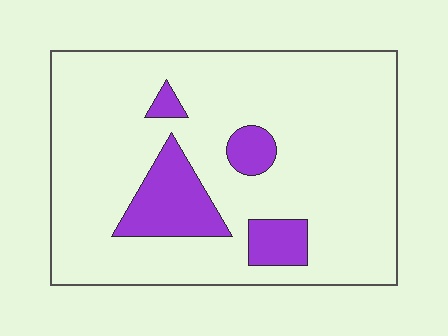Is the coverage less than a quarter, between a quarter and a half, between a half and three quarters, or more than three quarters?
Less than a quarter.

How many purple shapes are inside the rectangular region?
4.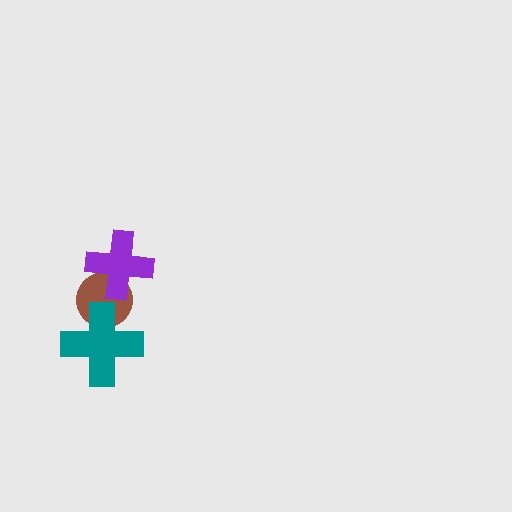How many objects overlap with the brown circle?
2 objects overlap with the brown circle.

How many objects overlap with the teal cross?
1 object overlaps with the teal cross.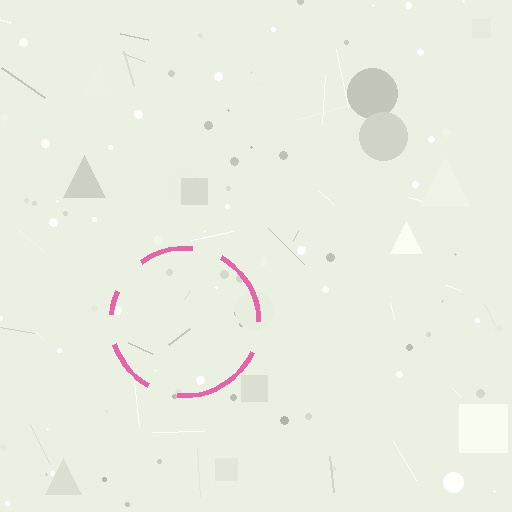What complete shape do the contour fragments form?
The contour fragments form a circle.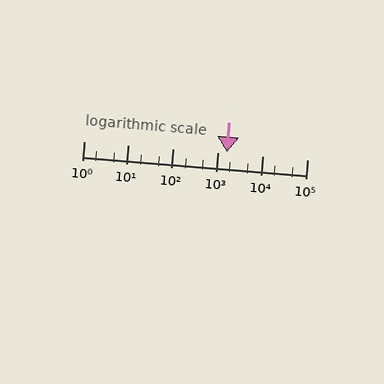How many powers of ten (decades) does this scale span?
The scale spans 5 decades, from 1 to 100000.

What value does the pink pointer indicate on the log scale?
The pointer indicates approximately 1600.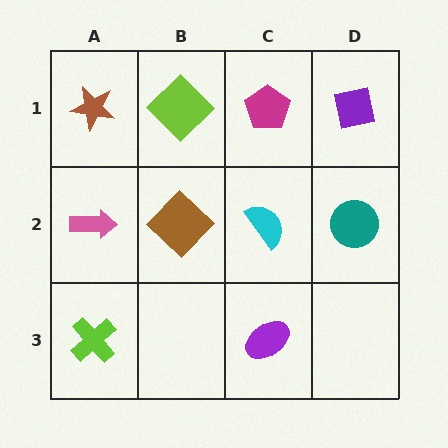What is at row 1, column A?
A brown star.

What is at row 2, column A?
A pink arrow.